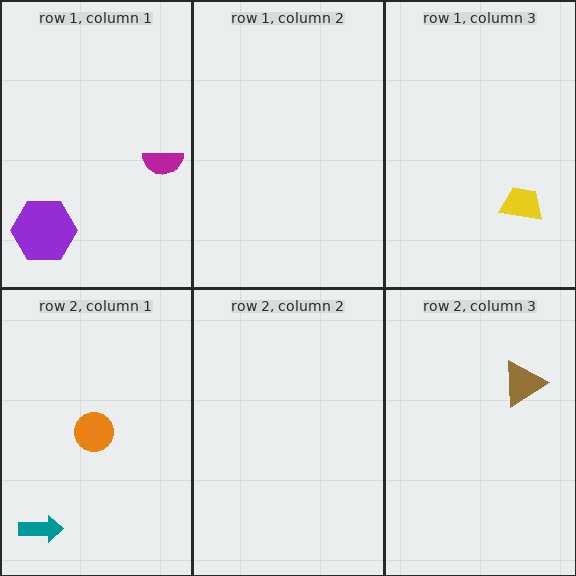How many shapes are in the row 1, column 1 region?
2.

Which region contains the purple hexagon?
The row 1, column 1 region.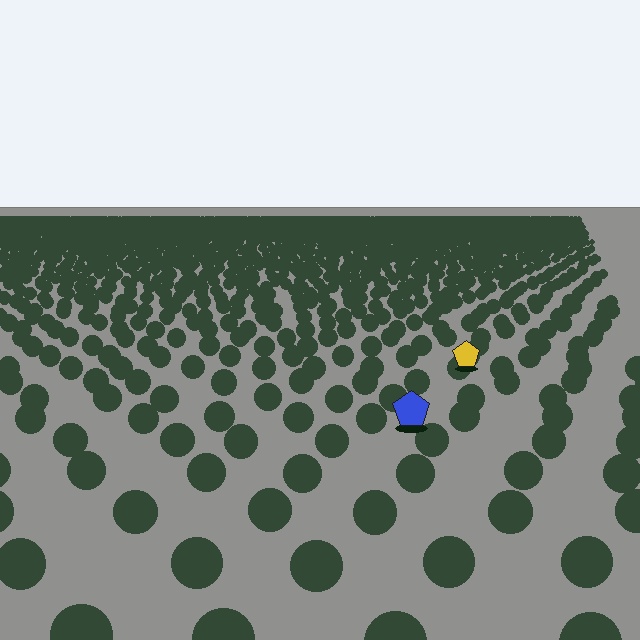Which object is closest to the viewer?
The blue pentagon is closest. The texture marks near it are larger and more spread out.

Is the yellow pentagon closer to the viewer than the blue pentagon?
No. The blue pentagon is closer — you can tell from the texture gradient: the ground texture is coarser near it.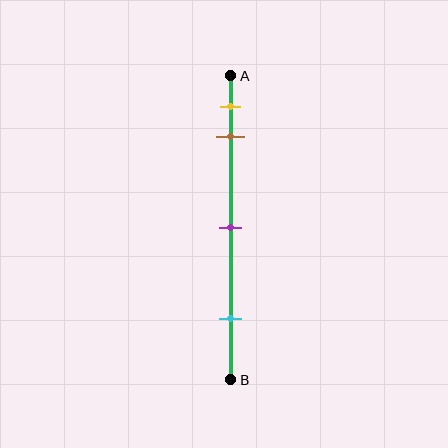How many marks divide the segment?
There are 4 marks dividing the segment.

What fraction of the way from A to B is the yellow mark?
The yellow mark is approximately 10% (0.1) of the way from A to B.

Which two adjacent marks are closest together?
The yellow and brown marks are the closest adjacent pair.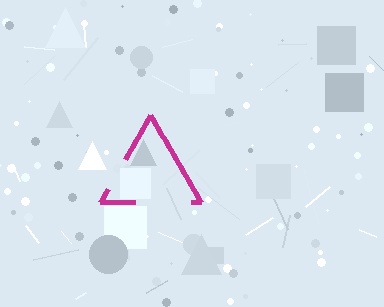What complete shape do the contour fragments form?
The contour fragments form a triangle.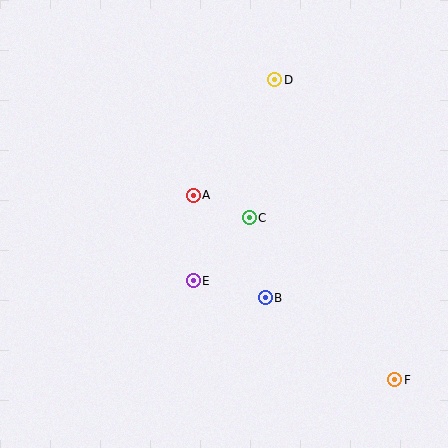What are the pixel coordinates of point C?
Point C is at (249, 218).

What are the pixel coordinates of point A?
Point A is at (193, 195).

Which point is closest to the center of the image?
Point C at (249, 218) is closest to the center.